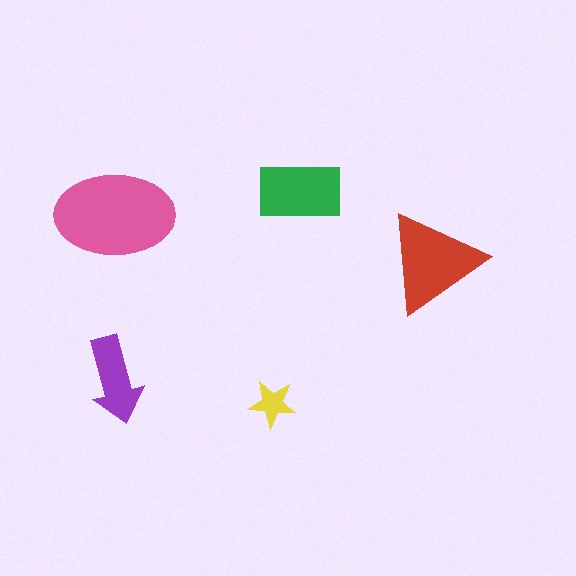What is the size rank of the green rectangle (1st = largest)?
3rd.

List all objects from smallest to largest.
The yellow star, the purple arrow, the green rectangle, the red triangle, the pink ellipse.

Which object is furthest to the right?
The red triangle is rightmost.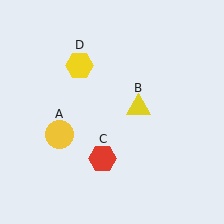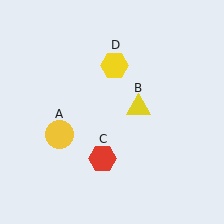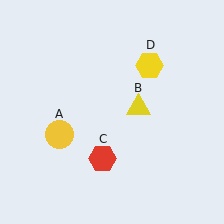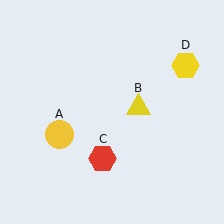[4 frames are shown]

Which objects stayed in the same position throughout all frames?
Yellow circle (object A) and yellow triangle (object B) and red hexagon (object C) remained stationary.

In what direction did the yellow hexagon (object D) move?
The yellow hexagon (object D) moved right.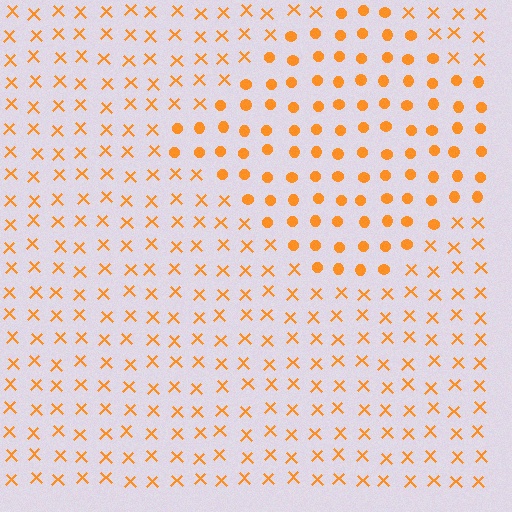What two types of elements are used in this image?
The image uses circles inside the diamond region and X marks outside it.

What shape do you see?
I see a diamond.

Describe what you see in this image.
The image is filled with small orange elements arranged in a uniform grid. A diamond-shaped region contains circles, while the surrounding area contains X marks. The boundary is defined purely by the change in element shape.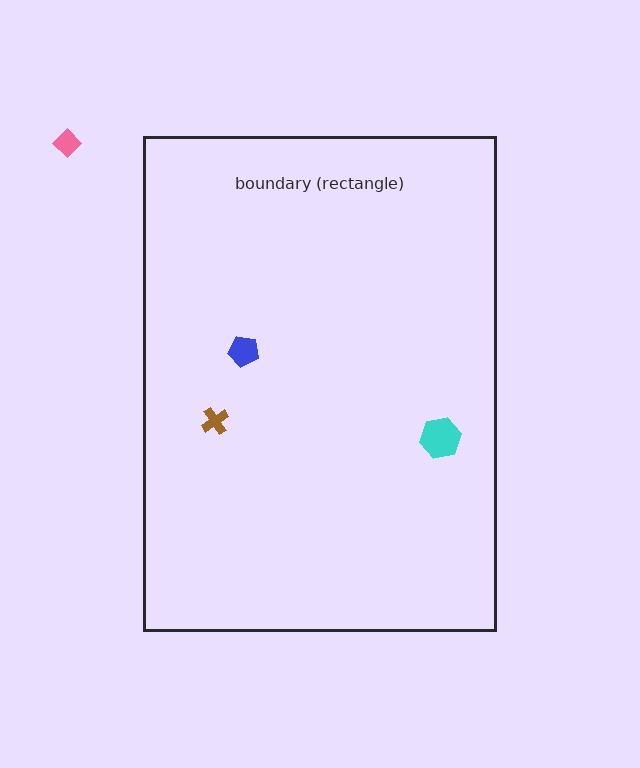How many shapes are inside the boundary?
3 inside, 1 outside.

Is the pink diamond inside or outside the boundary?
Outside.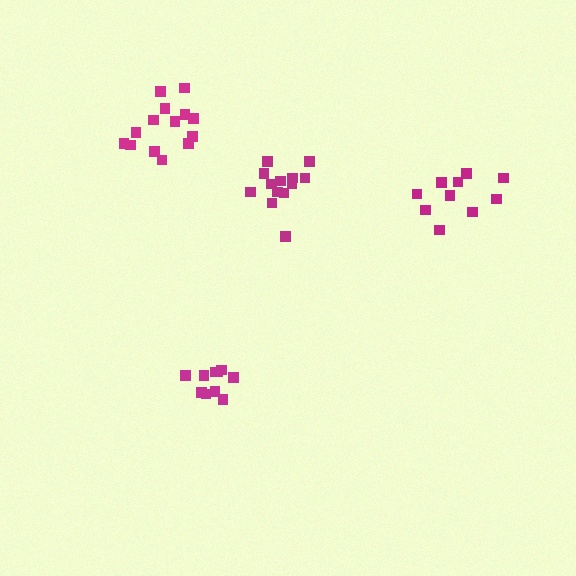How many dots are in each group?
Group 1: 10 dots, Group 2: 13 dots, Group 3: 14 dots, Group 4: 10 dots (47 total).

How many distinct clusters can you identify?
There are 4 distinct clusters.